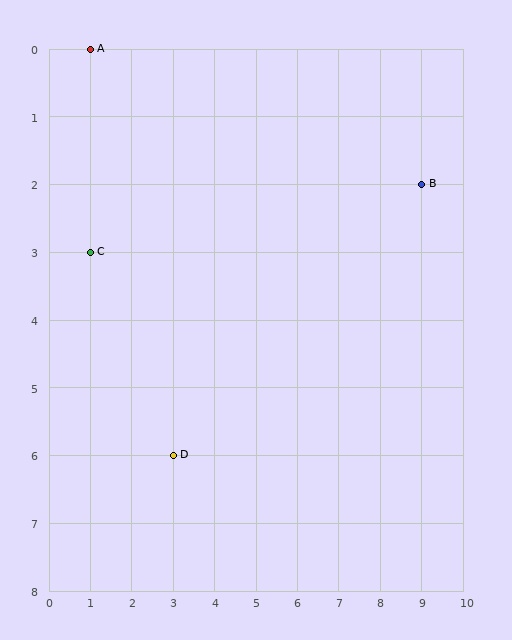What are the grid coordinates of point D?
Point D is at grid coordinates (3, 6).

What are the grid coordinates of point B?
Point B is at grid coordinates (9, 2).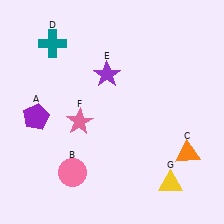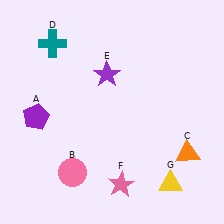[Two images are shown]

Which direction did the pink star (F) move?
The pink star (F) moved down.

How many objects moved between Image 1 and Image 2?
1 object moved between the two images.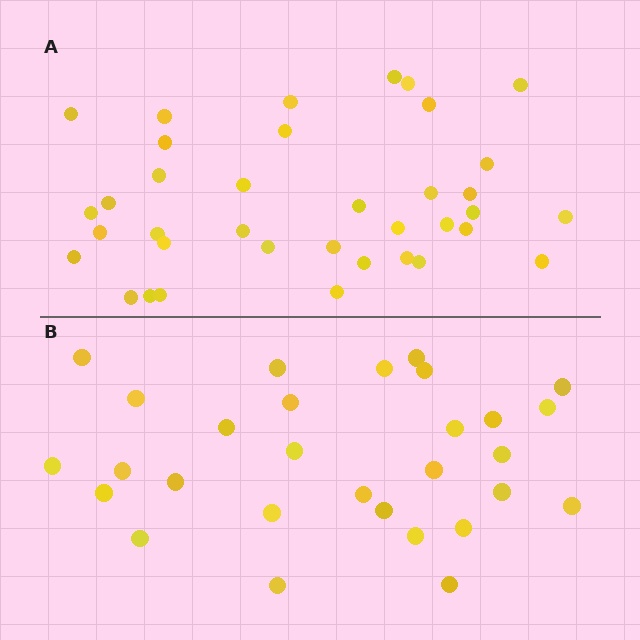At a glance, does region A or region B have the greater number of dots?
Region A (the top region) has more dots.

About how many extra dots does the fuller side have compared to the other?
Region A has roughly 8 or so more dots than region B.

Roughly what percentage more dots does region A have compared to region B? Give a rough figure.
About 30% more.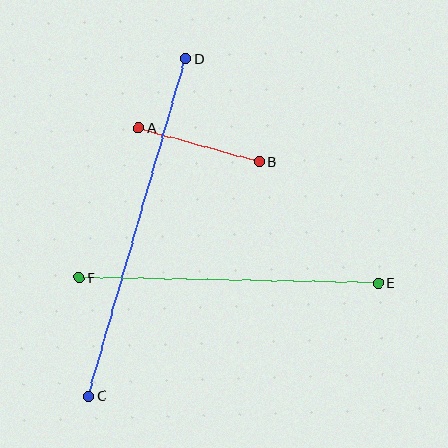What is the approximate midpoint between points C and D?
The midpoint is at approximately (137, 228) pixels.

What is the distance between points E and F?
The distance is approximately 298 pixels.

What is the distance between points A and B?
The distance is approximately 125 pixels.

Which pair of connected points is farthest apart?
Points C and D are farthest apart.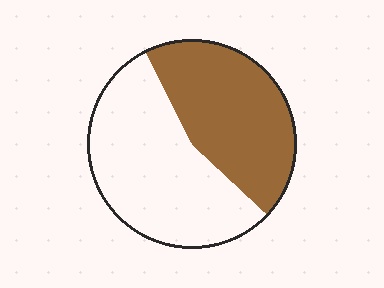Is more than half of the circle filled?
No.